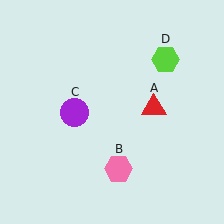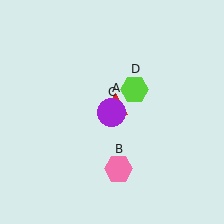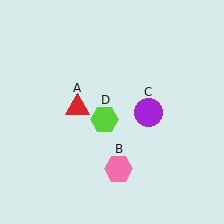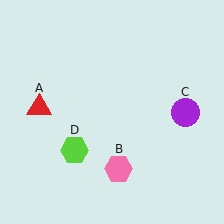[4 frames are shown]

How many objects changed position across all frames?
3 objects changed position: red triangle (object A), purple circle (object C), lime hexagon (object D).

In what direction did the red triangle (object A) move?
The red triangle (object A) moved left.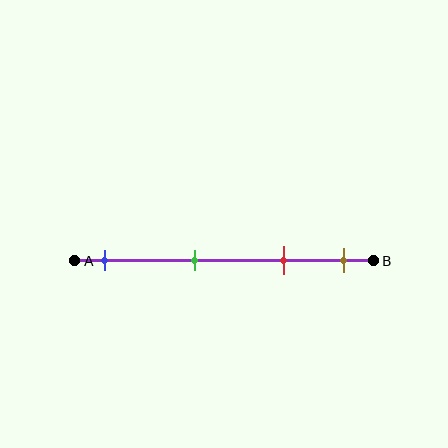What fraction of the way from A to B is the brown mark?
The brown mark is approximately 90% (0.9) of the way from A to B.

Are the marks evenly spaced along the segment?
No, the marks are not evenly spaced.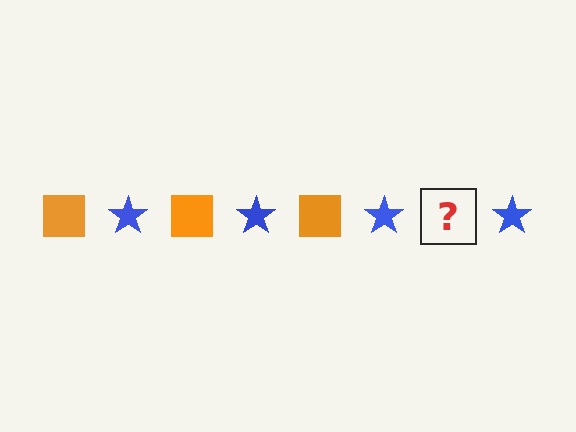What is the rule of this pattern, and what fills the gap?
The rule is that the pattern alternates between orange square and blue star. The gap should be filled with an orange square.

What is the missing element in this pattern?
The missing element is an orange square.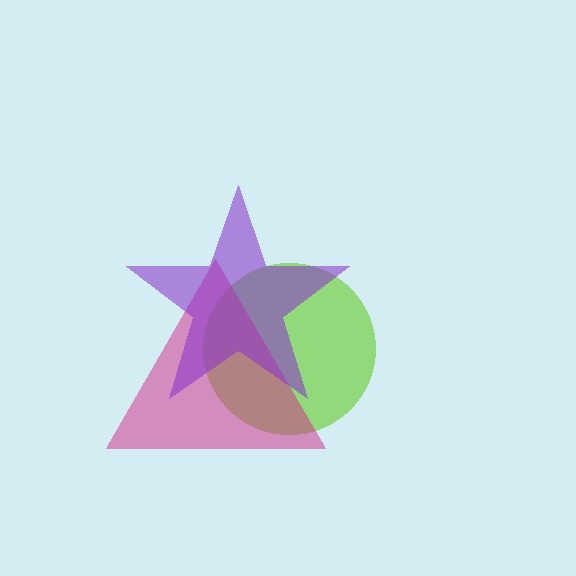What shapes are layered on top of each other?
The layered shapes are: a lime circle, a magenta triangle, a purple star.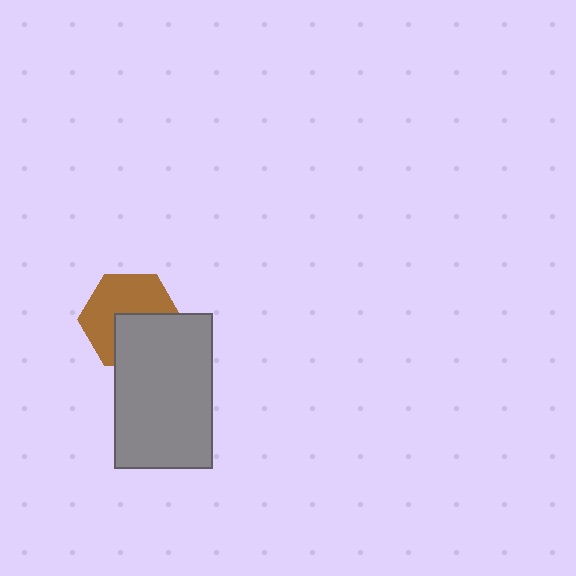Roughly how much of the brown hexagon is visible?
About half of it is visible (roughly 59%).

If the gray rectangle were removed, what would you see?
You would see the complete brown hexagon.